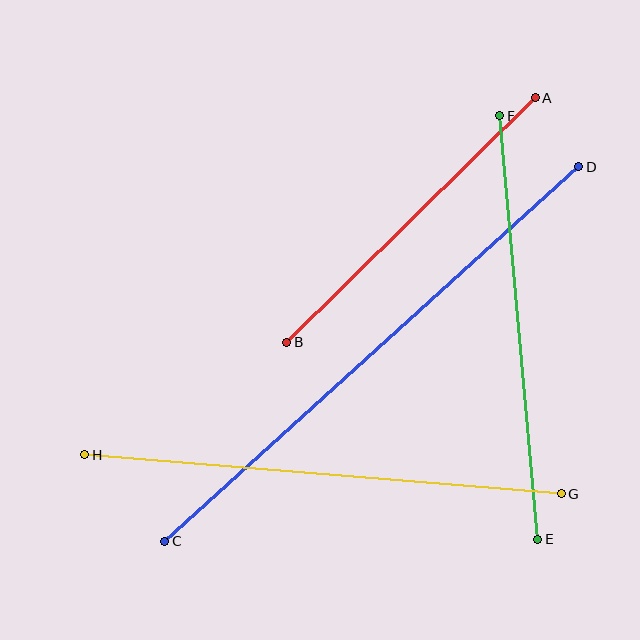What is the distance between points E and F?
The distance is approximately 425 pixels.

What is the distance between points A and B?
The distance is approximately 349 pixels.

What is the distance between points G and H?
The distance is approximately 478 pixels.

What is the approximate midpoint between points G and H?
The midpoint is at approximately (323, 474) pixels.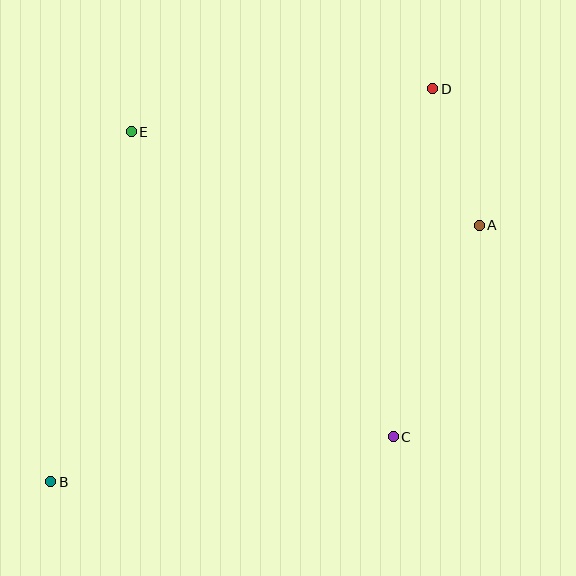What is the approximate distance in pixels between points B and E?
The distance between B and E is approximately 359 pixels.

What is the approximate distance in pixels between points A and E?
The distance between A and E is approximately 360 pixels.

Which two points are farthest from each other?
Points B and D are farthest from each other.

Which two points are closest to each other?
Points A and D are closest to each other.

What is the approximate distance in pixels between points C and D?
The distance between C and D is approximately 350 pixels.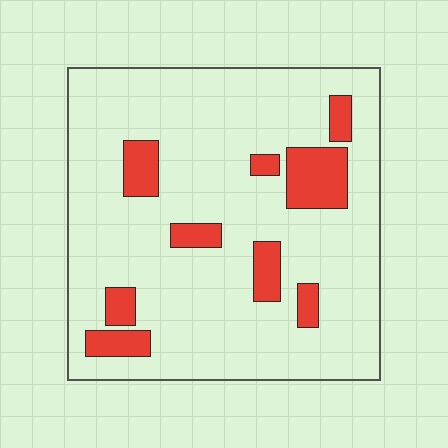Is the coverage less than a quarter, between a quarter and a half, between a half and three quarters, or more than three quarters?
Less than a quarter.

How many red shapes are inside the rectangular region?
9.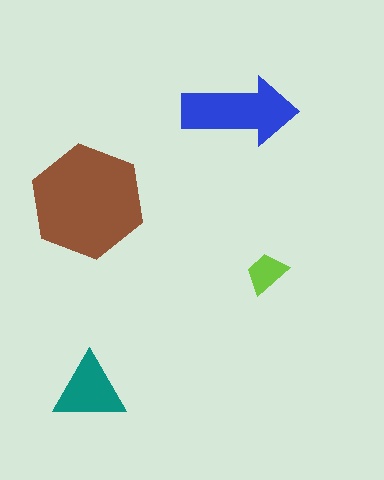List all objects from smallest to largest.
The lime trapezoid, the teal triangle, the blue arrow, the brown hexagon.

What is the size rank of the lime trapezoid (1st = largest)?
4th.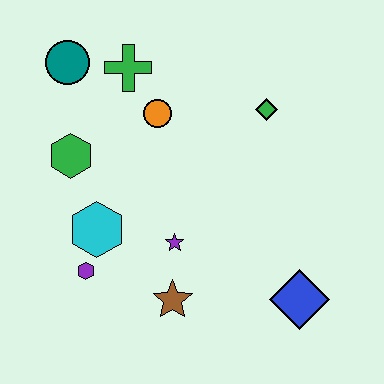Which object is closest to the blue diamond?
The brown star is closest to the blue diamond.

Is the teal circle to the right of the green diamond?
No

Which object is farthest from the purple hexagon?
The green diamond is farthest from the purple hexagon.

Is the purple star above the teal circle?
No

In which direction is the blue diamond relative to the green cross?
The blue diamond is below the green cross.